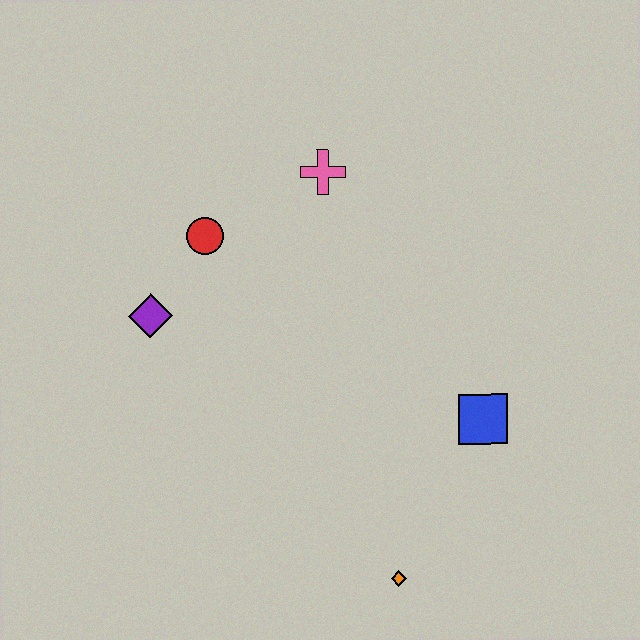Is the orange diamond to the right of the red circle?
Yes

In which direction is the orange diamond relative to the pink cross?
The orange diamond is below the pink cross.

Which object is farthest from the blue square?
The purple diamond is farthest from the blue square.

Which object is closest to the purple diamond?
The red circle is closest to the purple diamond.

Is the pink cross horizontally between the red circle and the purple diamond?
No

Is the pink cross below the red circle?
No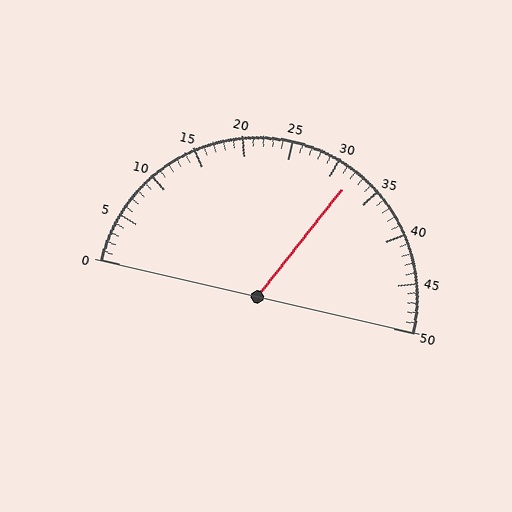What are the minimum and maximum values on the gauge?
The gauge ranges from 0 to 50.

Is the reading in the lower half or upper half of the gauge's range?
The reading is in the upper half of the range (0 to 50).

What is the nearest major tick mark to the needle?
The nearest major tick mark is 30.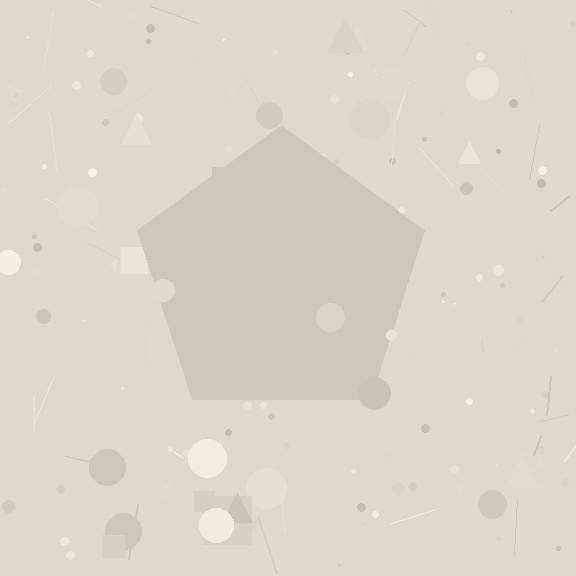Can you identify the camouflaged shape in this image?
The camouflaged shape is a pentagon.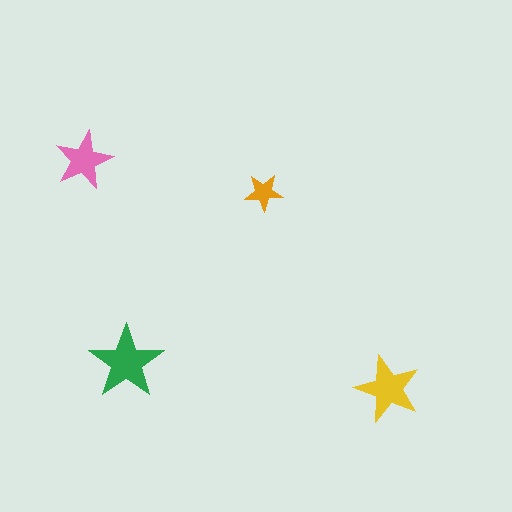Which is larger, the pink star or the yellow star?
The yellow one.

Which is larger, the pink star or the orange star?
The pink one.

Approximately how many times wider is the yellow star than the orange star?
About 1.5 times wider.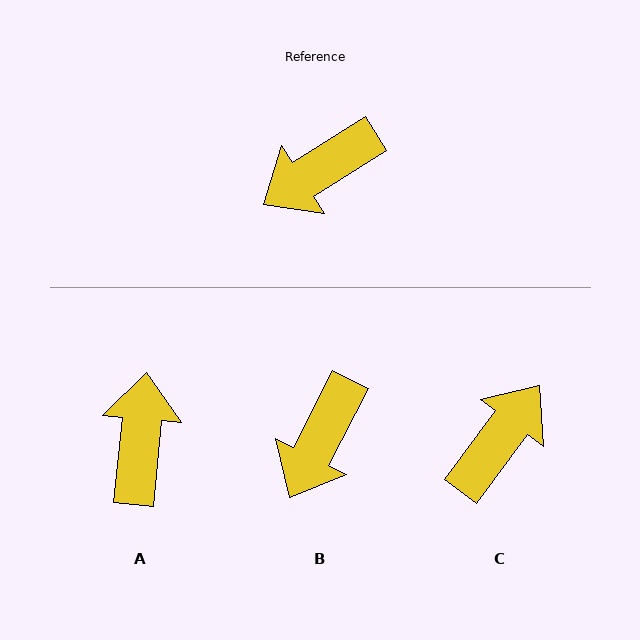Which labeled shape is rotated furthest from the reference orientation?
C, about 159 degrees away.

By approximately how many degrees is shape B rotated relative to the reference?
Approximately 30 degrees counter-clockwise.